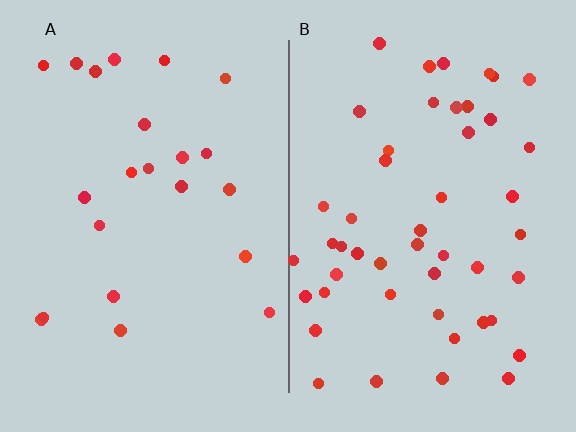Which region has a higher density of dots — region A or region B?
B (the right).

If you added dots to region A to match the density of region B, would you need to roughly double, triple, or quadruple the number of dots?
Approximately double.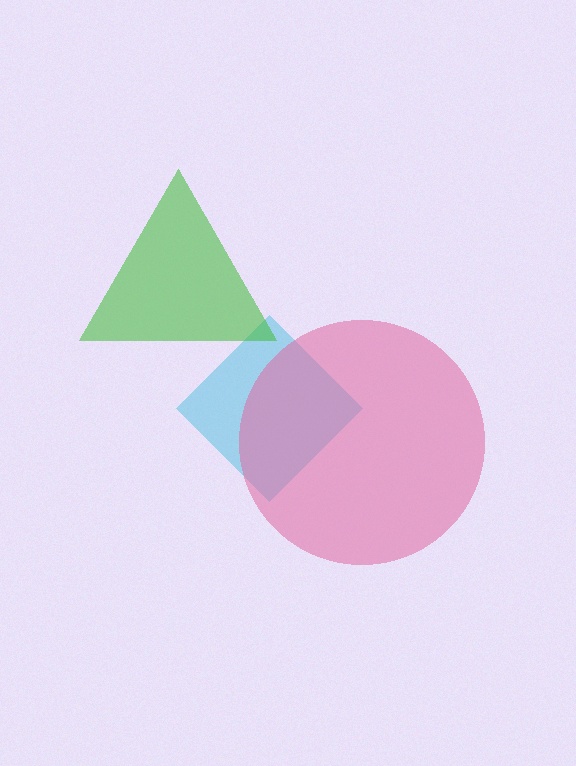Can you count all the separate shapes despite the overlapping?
Yes, there are 3 separate shapes.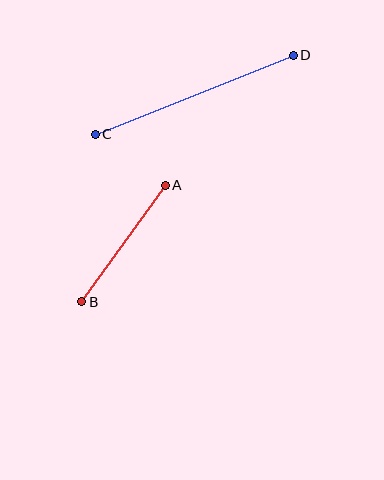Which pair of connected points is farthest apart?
Points C and D are farthest apart.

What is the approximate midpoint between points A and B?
The midpoint is at approximately (123, 243) pixels.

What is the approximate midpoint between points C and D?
The midpoint is at approximately (194, 95) pixels.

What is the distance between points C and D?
The distance is approximately 213 pixels.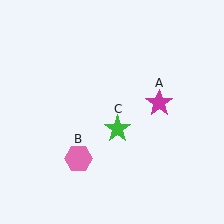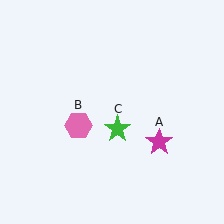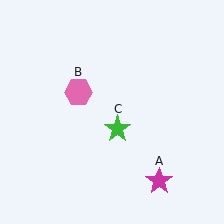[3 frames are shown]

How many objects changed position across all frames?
2 objects changed position: magenta star (object A), pink hexagon (object B).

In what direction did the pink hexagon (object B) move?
The pink hexagon (object B) moved up.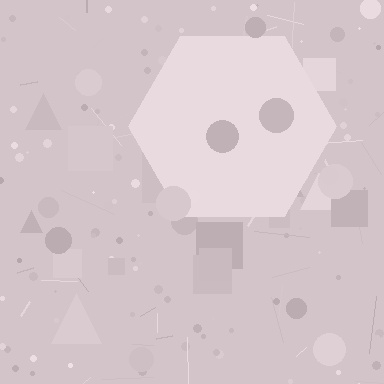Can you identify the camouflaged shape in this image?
The camouflaged shape is a hexagon.